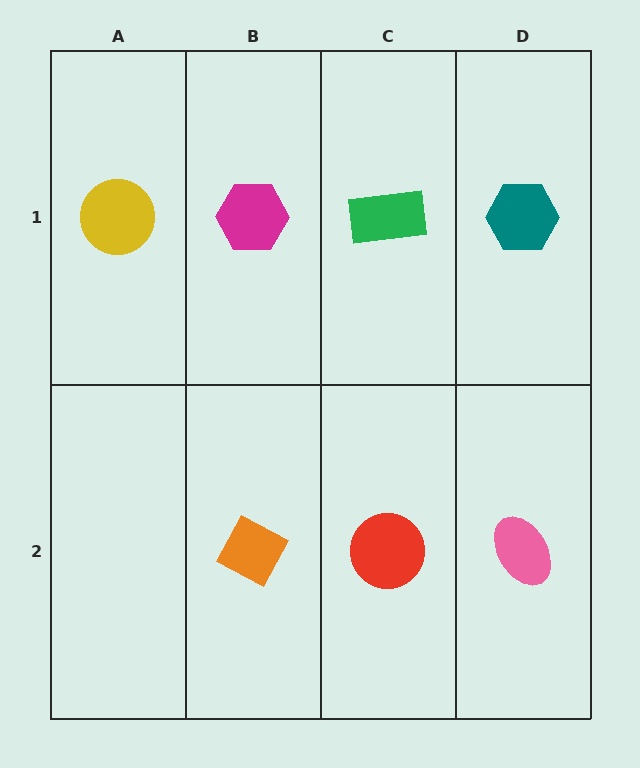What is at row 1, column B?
A magenta hexagon.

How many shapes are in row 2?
3 shapes.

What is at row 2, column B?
An orange diamond.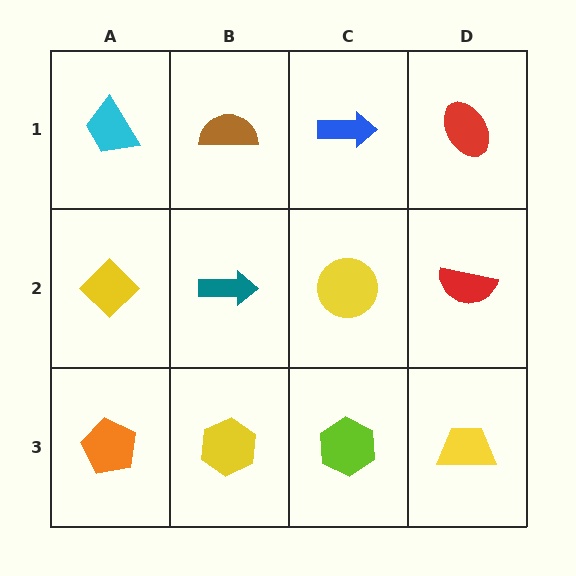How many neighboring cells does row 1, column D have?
2.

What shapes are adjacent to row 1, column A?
A yellow diamond (row 2, column A), a brown semicircle (row 1, column B).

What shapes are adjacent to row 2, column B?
A brown semicircle (row 1, column B), a yellow hexagon (row 3, column B), a yellow diamond (row 2, column A), a yellow circle (row 2, column C).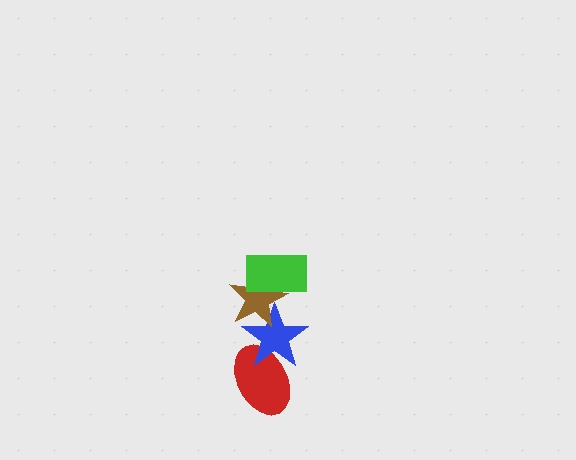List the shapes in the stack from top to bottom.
From top to bottom: the green rectangle, the brown star, the blue star, the red ellipse.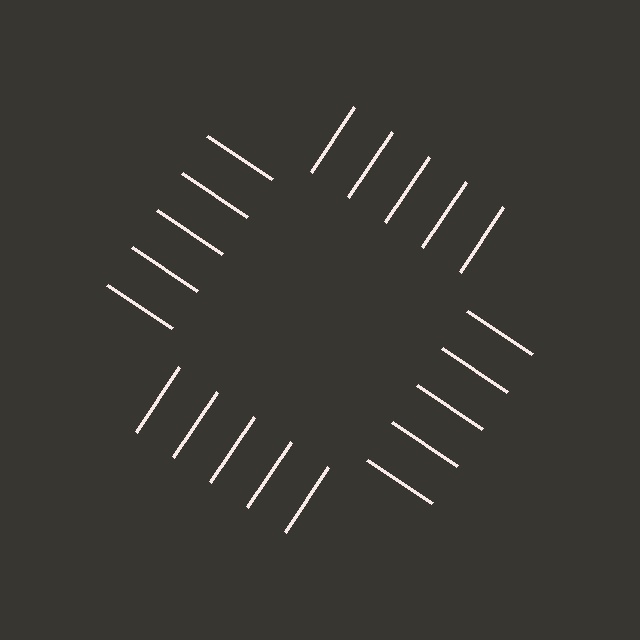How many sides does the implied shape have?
4 sides — the line-ends trace a square.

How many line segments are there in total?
20 — 5 along each of the 4 edges.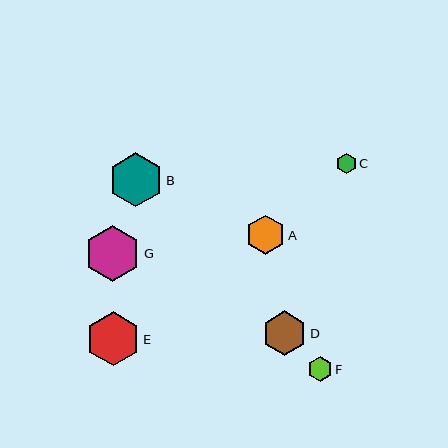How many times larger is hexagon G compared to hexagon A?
Hexagon G is approximately 1.4 times the size of hexagon A.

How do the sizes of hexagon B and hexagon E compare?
Hexagon B and hexagon E are approximately the same size.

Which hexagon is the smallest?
Hexagon C is the smallest with a size of approximately 20 pixels.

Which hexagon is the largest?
Hexagon G is the largest with a size of approximately 56 pixels.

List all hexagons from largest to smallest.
From largest to smallest: G, B, E, D, A, F, C.